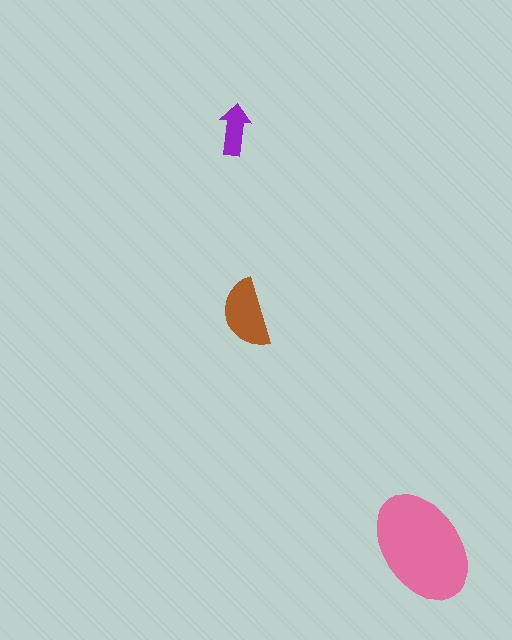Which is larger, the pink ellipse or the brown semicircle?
The pink ellipse.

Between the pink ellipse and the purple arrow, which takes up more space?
The pink ellipse.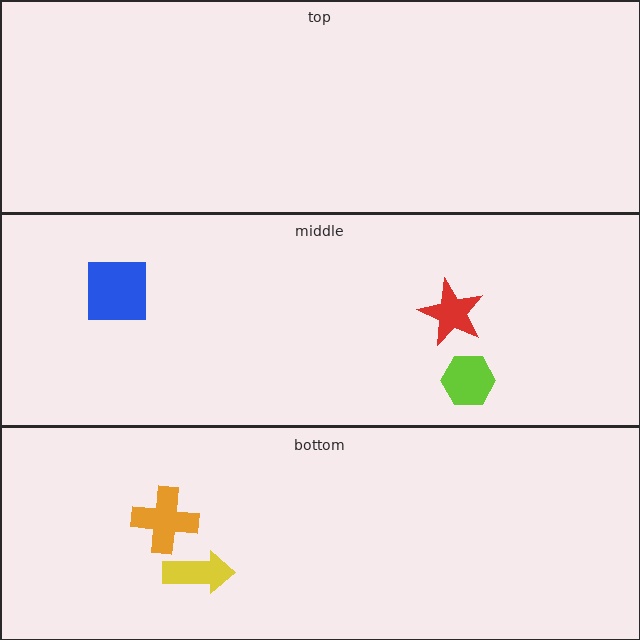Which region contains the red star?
The middle region.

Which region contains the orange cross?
The bottom region.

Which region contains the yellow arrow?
The bottom region.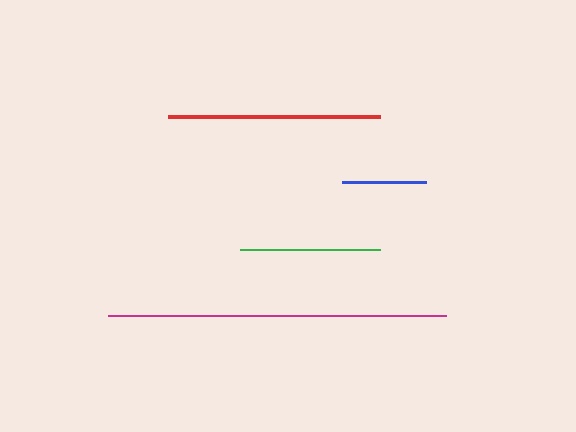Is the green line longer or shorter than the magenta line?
The magenta line is longer than the green line.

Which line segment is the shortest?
The blue line is the shortest at approximately 85 pixels.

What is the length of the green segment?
The green segment is approximately 141 pixels long.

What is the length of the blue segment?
The blue segment is approximately 85 pixels long.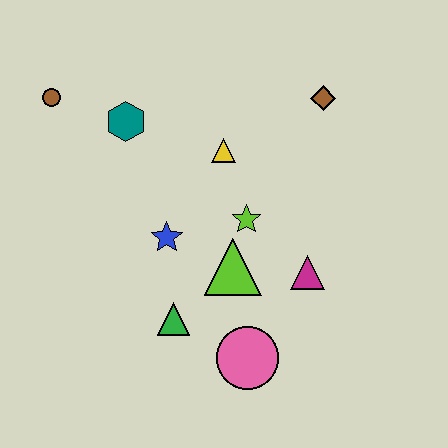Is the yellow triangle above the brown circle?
No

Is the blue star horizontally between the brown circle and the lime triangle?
Yes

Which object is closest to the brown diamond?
The yellow triangle is closest to the brown diamond.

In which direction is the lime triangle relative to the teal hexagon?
The lime triangle is below the teal hexagon.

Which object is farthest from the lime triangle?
The brown circle is farthest from the lime triangle.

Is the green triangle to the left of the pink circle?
Yes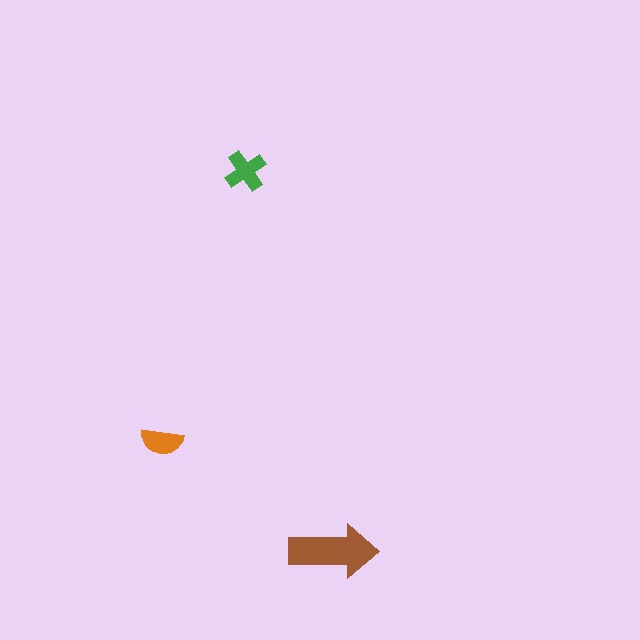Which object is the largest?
The brown arrow.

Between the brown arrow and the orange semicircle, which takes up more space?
The brown arrow.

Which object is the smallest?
The orange semicircle.